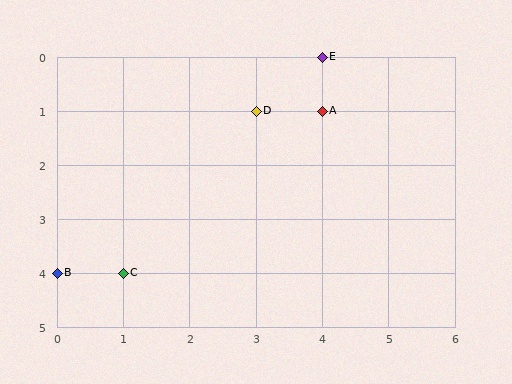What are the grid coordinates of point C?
Point C is at grid coordinates (1, 4).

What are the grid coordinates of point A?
Point A is at grid coordinates (4, 1).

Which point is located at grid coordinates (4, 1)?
Point A is at (4, 1).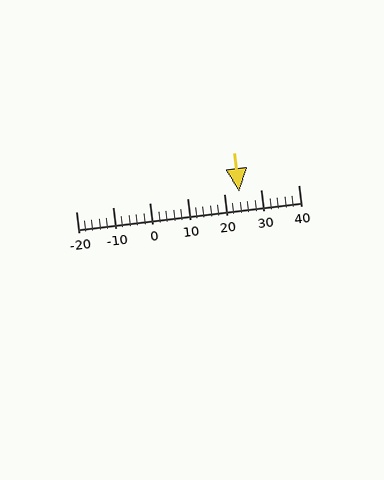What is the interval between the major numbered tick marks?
The major tick marks are spaced 10 units apart.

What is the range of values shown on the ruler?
The ruler shows values from -20 to 40.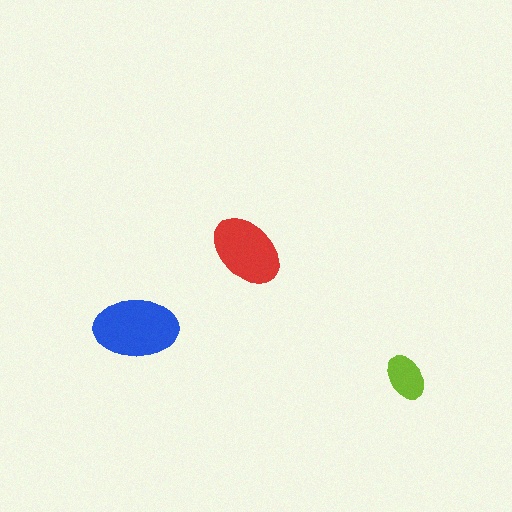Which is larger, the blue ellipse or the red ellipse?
The blue one.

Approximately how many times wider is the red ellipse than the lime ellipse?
About 1.5 times wider.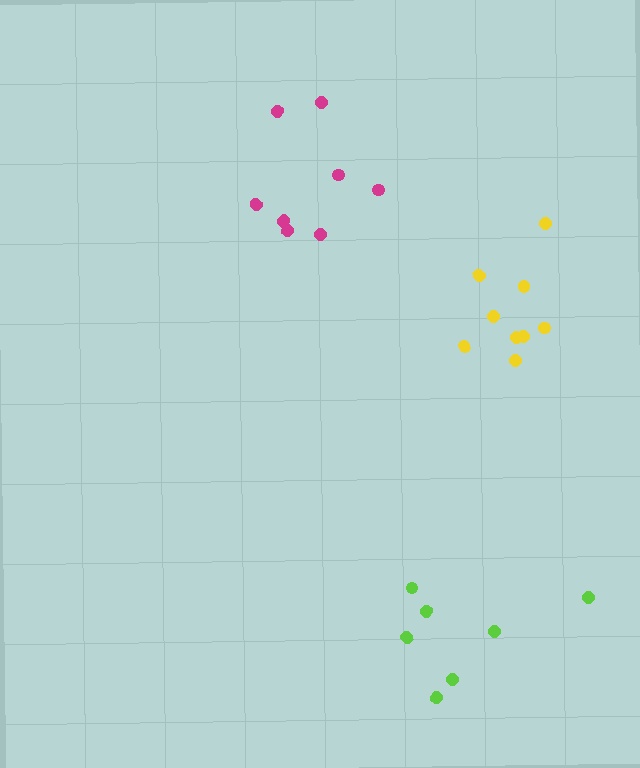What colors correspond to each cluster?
The clusters are colored: lime, yellow, magenta.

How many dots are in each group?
Group 1: 7 dots, Group 2: 9 dots, Group 3: 8 dots (24 total).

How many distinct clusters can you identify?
There are 3 distinct clusters.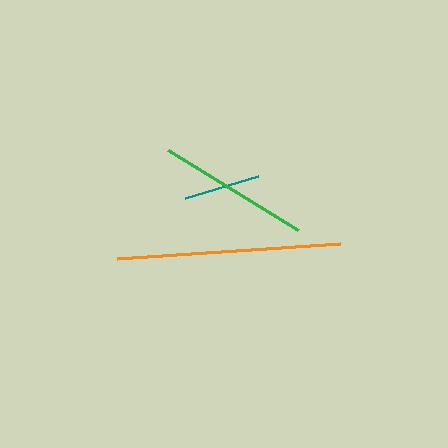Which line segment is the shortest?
The teal line is the shortest at approximately 76 pixels.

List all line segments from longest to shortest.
From longest to shortest: orange, green, teal.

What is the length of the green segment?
The green segment is approximately 153 pixels long.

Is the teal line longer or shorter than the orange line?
The orange line is longer than the teal line.